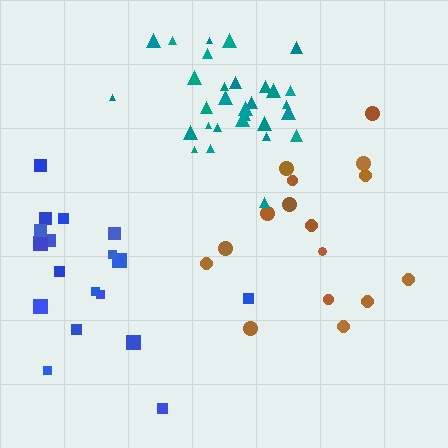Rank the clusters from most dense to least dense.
teal, brown, blue.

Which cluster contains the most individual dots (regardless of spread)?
Teal (30).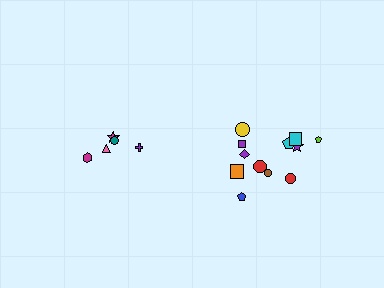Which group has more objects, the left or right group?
The right group.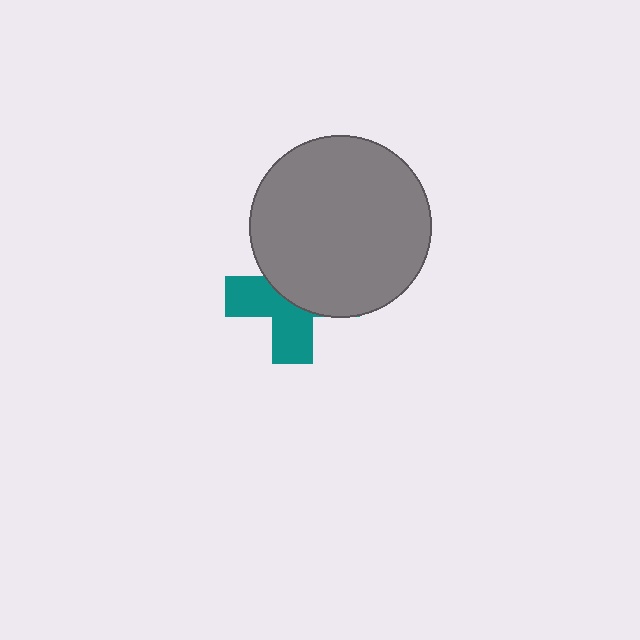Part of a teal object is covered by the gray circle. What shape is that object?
It is a cross.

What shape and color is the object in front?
The object in front is a gray circle.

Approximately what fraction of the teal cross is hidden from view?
Roughly 53% of the teal cross is hidden behind the gray circle.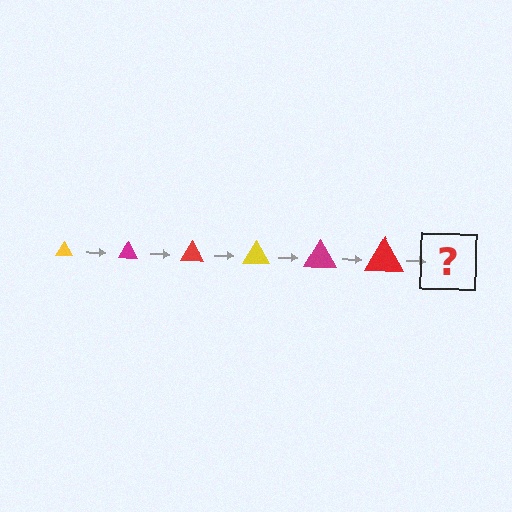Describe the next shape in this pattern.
It should be a yellow triangle, larger than the previous one.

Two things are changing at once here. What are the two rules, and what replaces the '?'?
The two rules are that the triangle grows larger each step and the color cycles through yellow, magenta, and red. The '?' should be a yellow triangle, larger than the previous one.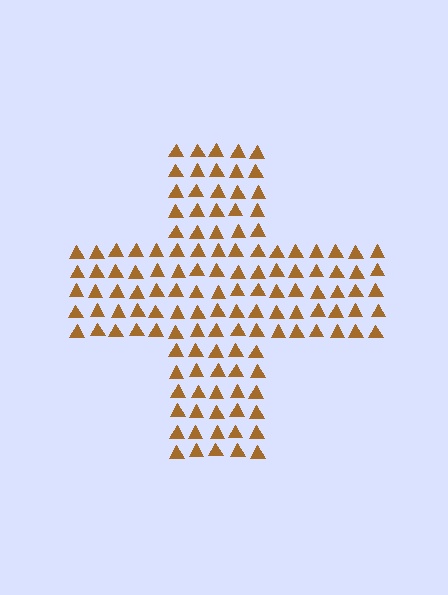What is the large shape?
The large shape is a cross.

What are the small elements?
The small elements are triangles.